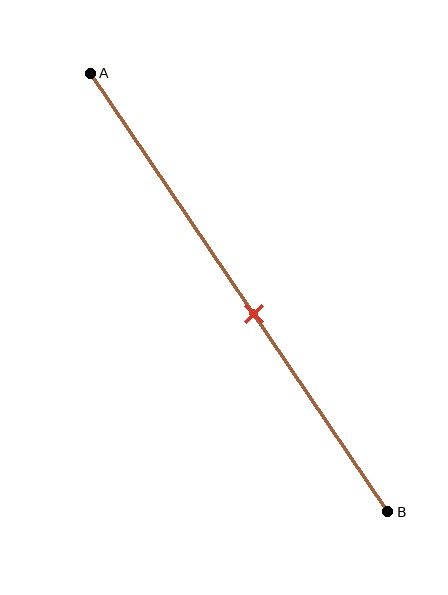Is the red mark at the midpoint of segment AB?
No, the mark is at about 55% from A, not at the 50% midpoint.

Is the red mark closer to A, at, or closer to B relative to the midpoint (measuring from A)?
The red mark is closer to point B than the midpoint of segment AB.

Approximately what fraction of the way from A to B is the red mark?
The red mark is approximately 55% of the way from A to B.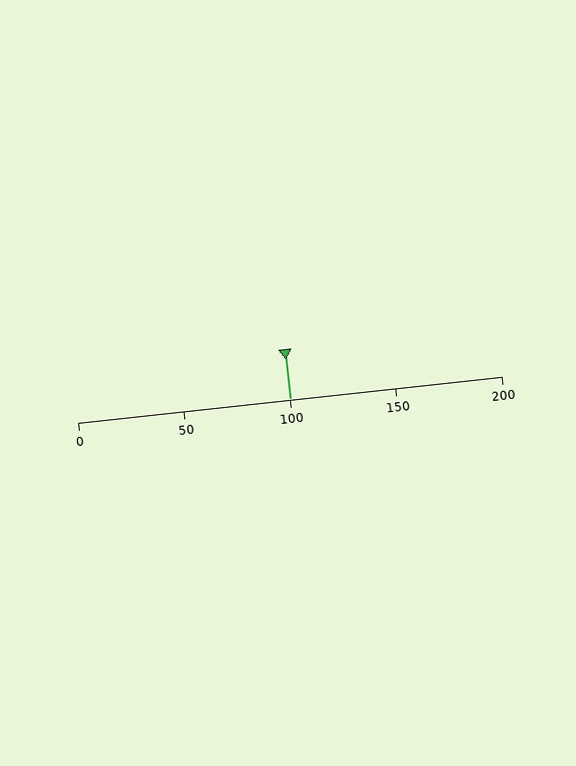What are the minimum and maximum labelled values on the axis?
The axis runs from 0 to 200.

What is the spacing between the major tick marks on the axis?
The major ticks are spaced 50 apart.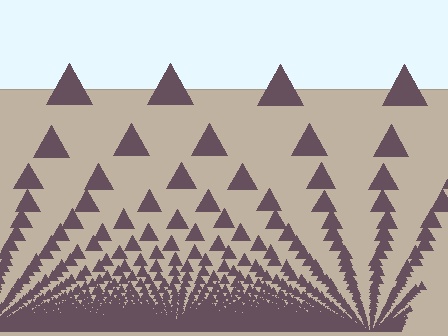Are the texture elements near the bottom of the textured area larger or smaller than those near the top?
Smaller. The gradient is inverted — elements near the bottom are smaller and denser.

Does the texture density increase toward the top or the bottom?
Density increases toward the bottom.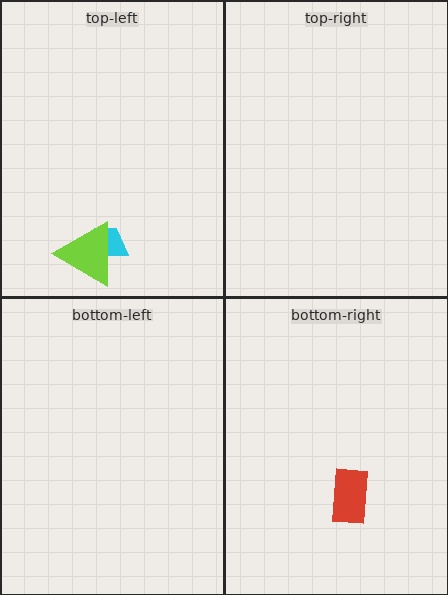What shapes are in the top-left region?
The cyan trapezoid, the lime triangle.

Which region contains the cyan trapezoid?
The top-left region.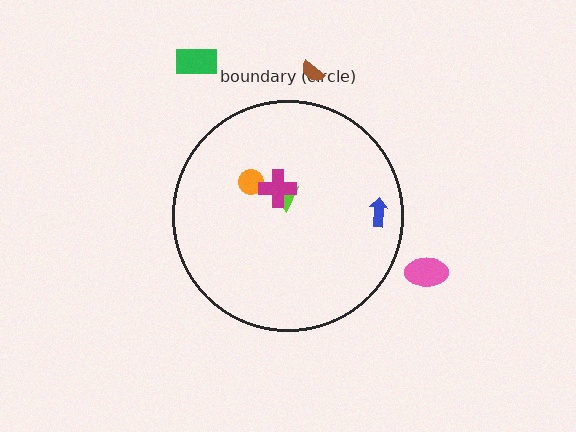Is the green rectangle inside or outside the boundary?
Outside.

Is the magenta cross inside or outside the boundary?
Inside.